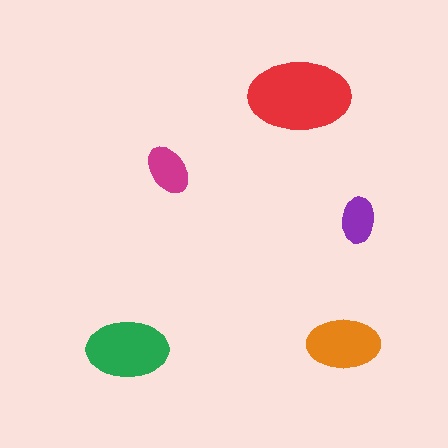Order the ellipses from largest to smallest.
the red one, the green one, the orange one, the magenta one, the purple one.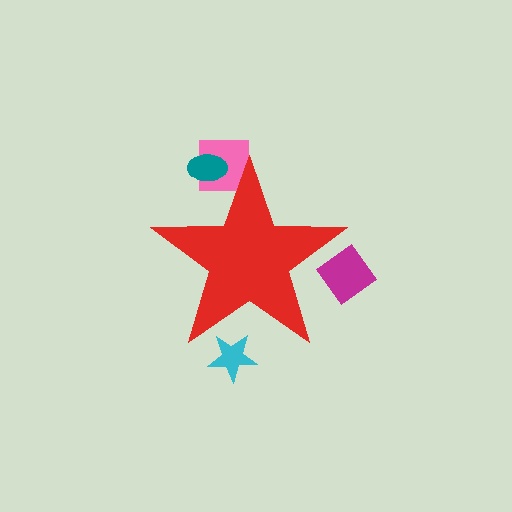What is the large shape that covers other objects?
A red star.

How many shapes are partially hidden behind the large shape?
4 shapes are partially hidden.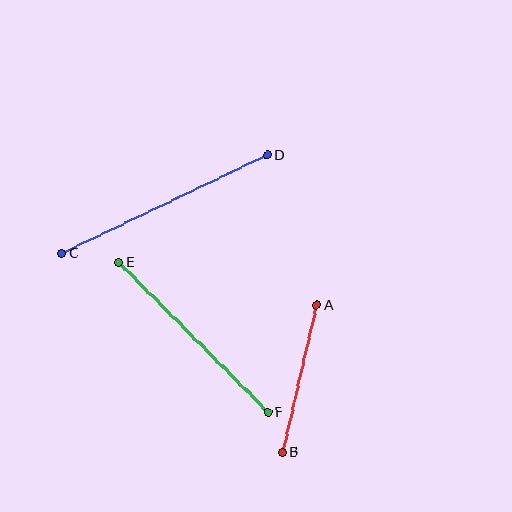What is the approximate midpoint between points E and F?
The midpoint is at approximately (193, 337) pixels.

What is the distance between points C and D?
The distance is approximately 228 pixels.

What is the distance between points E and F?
The distance is approximately 211 pixels.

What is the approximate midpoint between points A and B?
The midpoint is at approximately (300, 379) pixels.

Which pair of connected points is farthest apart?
Points C and D are farthest apart.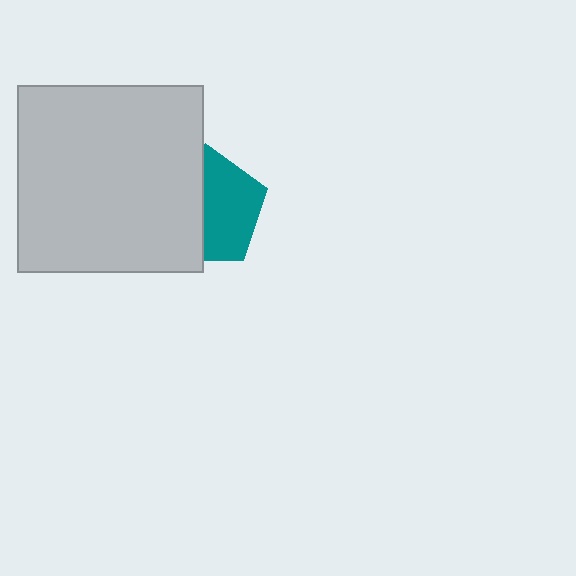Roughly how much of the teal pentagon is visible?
About half of it is visible (roughly 52%).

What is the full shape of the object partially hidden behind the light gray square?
The partially hidden object is a teal pentagon.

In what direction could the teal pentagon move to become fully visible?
The teal pentagon could move right. That would shift it out from behind the light gray square entirely.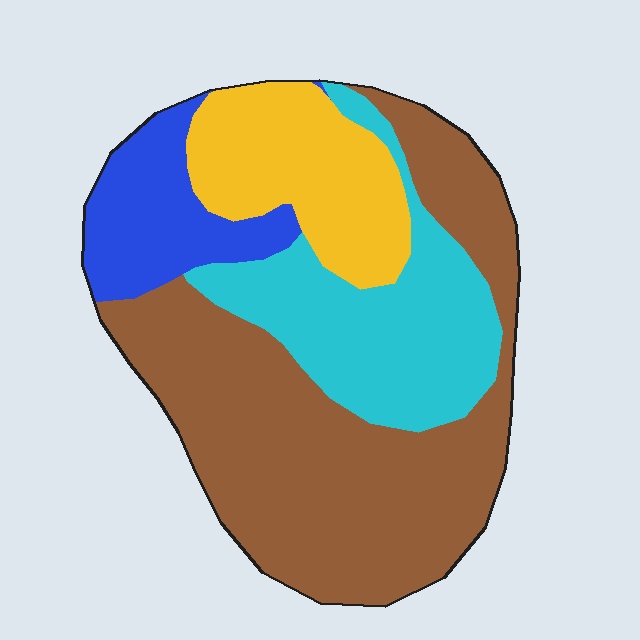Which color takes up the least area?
Blue, at roughly 15%.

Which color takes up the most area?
Brown, at roughly 45%.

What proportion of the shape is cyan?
Cyan takes up about one quarter (1/4) of the shape.